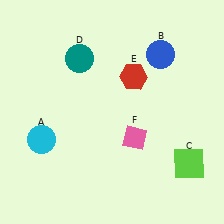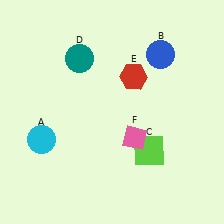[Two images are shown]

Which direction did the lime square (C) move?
The lime square (C) moved left.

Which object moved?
The lime square (C) moved left.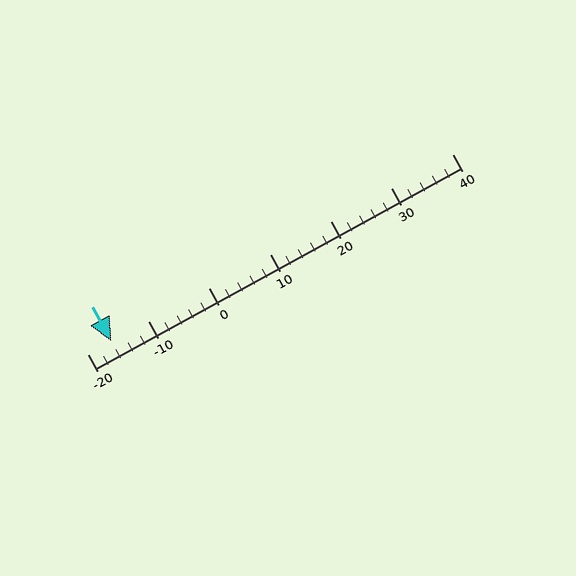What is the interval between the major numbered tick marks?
The major tick marks are spaced 10 units apart.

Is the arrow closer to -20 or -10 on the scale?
The arrow is closer to -20.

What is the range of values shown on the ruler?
The ruler shows values from -20 to 40.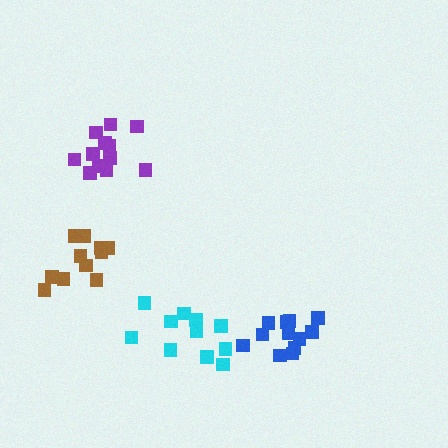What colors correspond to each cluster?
The clusters are colored: blue, cyan, brown, purple.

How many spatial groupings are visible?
There are 4 spatial groupings.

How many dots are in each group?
Group 1: 12 dots, Group 2: 11 dots, Group 3: 11 dots, Group 4: 12 dots (46 total).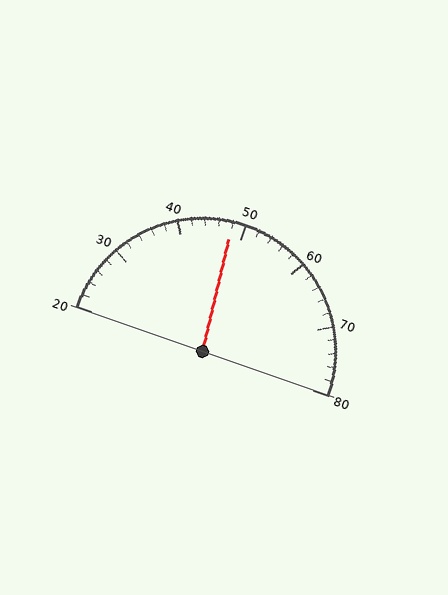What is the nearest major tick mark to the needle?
The nearest major tick mark is 50.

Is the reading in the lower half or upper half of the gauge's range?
The reading is in the lower half of the range (20 to 80).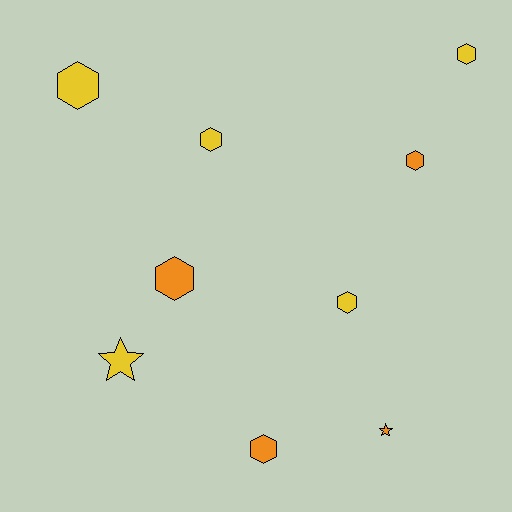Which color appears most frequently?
Yellow, with 5 objects.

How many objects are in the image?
There are 9 objects.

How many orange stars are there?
There is 1 orange star.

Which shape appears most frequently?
Hexagon, with 7 objects.